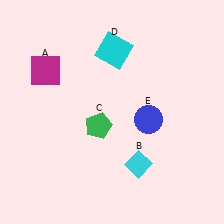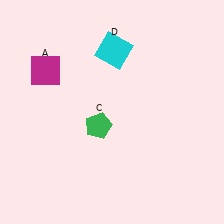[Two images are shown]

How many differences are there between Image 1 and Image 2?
There are 2 differences between the two images.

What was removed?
The cyan diamond (B), the blue circle (E) were removed in Image 2.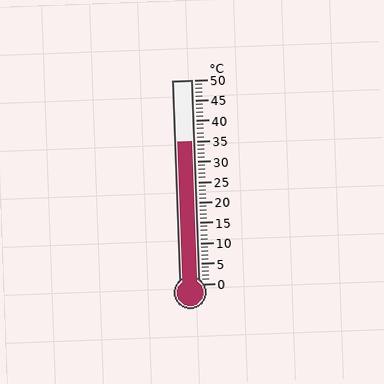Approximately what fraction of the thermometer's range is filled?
The thermometer is filled to approximately 70% of its range.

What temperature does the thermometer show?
The thermometer shows approximately 35°C.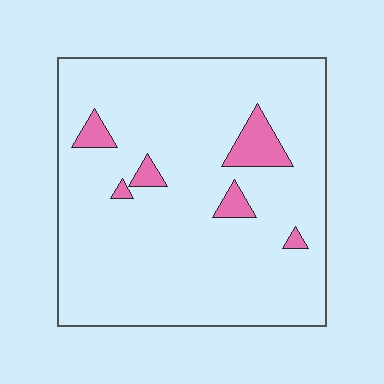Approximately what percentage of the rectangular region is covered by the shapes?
Approximately 10%.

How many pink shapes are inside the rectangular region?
6.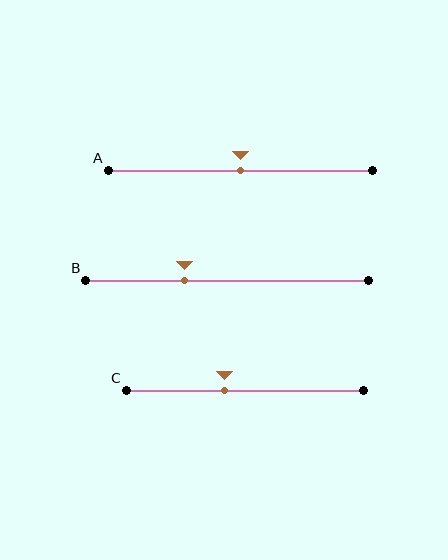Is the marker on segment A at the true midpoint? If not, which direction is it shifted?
Yes, the marker on segment A is at the true midpoint.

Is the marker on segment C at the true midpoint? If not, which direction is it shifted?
No, the marker on segment C is shifted to the left by about 9% of the segment length.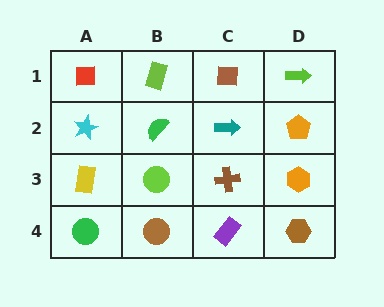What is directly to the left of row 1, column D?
A brown square.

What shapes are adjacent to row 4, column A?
A yellow rectangle (row 3, column A), a brown circle (row 4, column B).